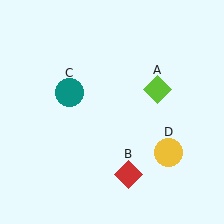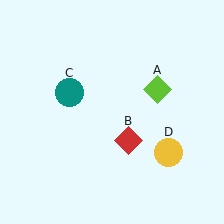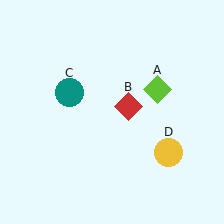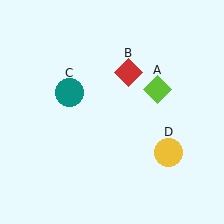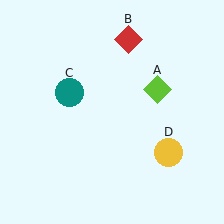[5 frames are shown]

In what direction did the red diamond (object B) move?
The red diamond (object B) moved up.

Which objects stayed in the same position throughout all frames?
Lime diamond (object A) and teal circle (object C) and yellow circle (object D) remained stationary.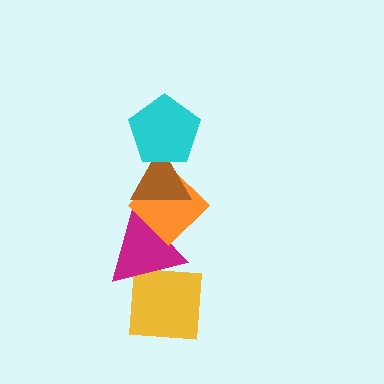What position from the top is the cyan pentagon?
The cyan pentagon is 1st from the top.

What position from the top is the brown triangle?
The brown triangle is 2nd from the top.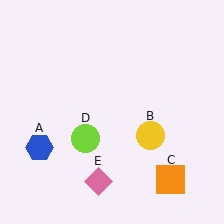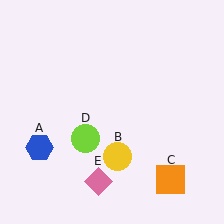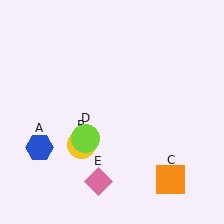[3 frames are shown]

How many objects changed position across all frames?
1 object changed position: yellow circle (object B).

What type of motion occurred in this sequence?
The yellow circle (object B) rotated clockwise around the center of the scene.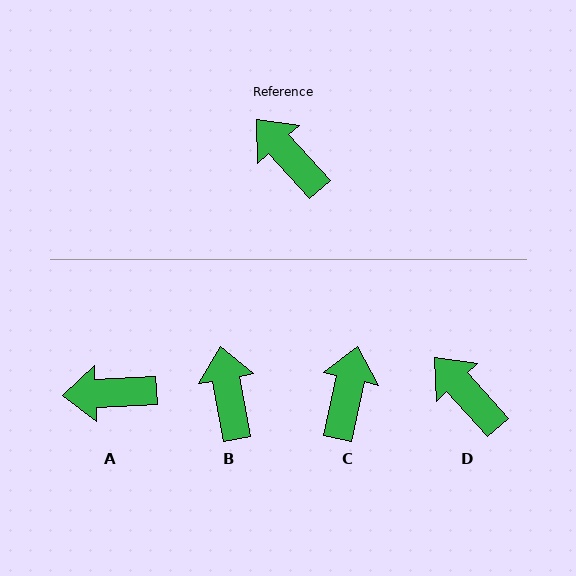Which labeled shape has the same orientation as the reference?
D.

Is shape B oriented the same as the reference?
No, it is off by about 32 degrees.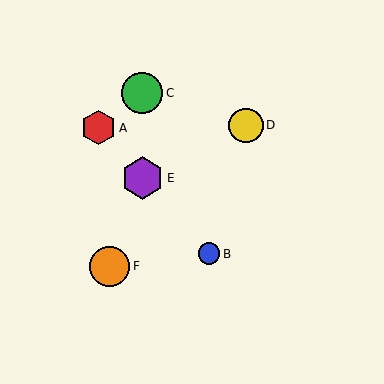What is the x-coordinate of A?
Object A is at x≈99.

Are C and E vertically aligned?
Yes, both are at x≈142.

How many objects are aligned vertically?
2 objects (C, E) are aligned vertically.